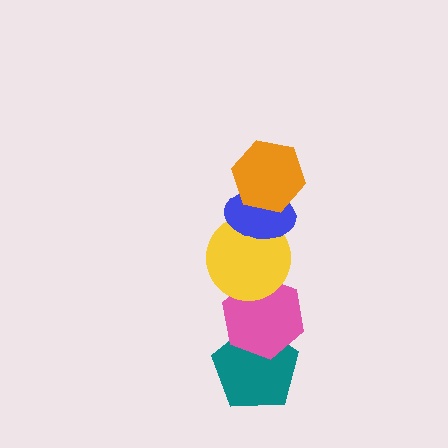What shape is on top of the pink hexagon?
The yellow circle is on top of the pink hexagon.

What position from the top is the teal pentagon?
The teal pentagon is 5th from the top.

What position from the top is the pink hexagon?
The pink hexagon is 4th from the top.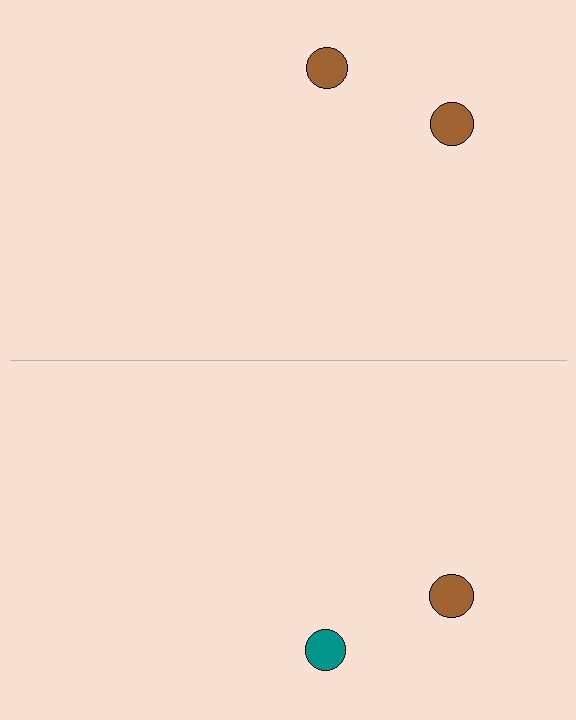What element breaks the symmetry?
The teal circle on the bottom side breaks the symmetry — its mirror counterpart is brown.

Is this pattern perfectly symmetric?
No, the pattern is not perfectly symmetric. The teal circle on the bottom side breaks the symmetry — its mirror counterpart is brown.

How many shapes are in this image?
There are 4 shapes in this image.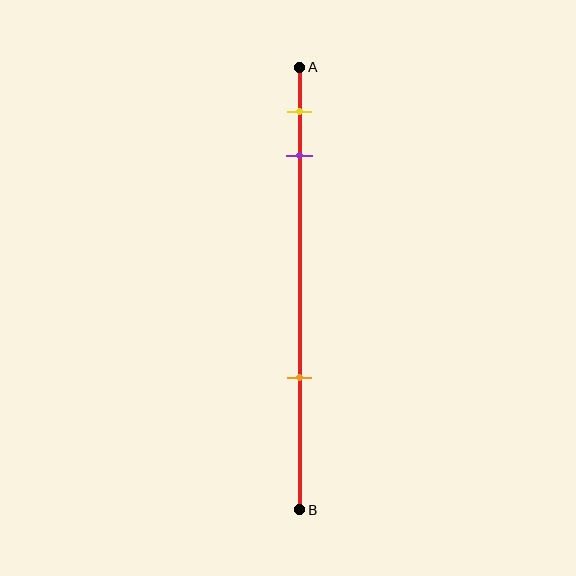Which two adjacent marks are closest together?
The yellow and purple marks are the closest adjacent pair.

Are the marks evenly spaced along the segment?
No, the marks are not evenly spaced.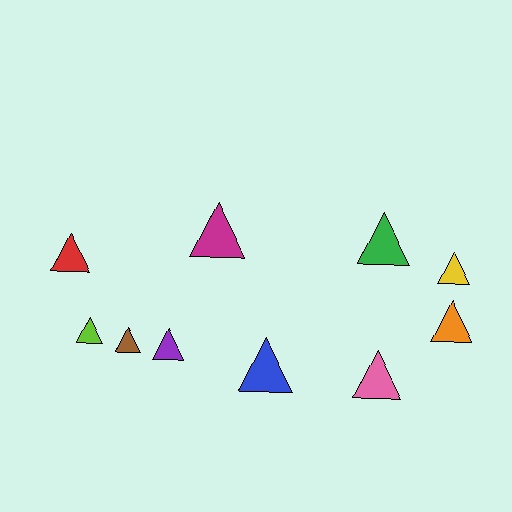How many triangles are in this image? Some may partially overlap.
There are 10 triangles.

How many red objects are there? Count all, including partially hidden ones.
There is 1 red object.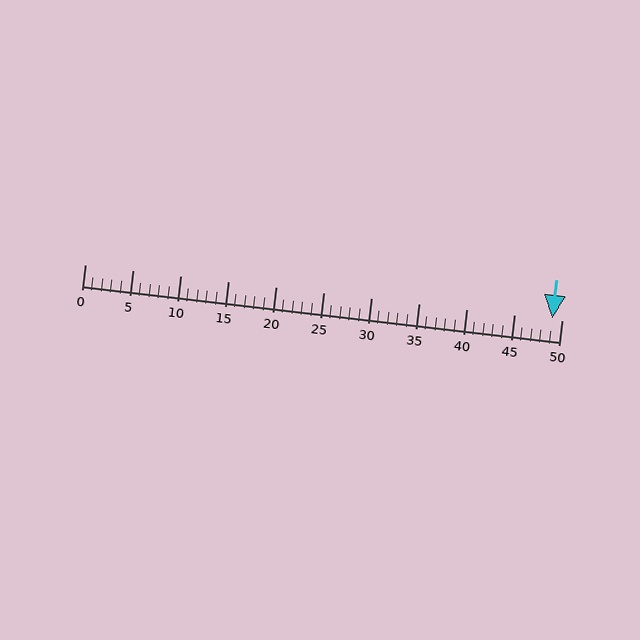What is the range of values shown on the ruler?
The ruler shows values from 0 to 50.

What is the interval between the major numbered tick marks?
The major tick marks are spaced 5 units apart.